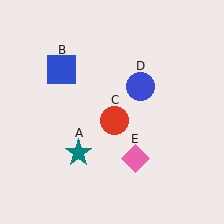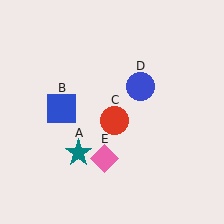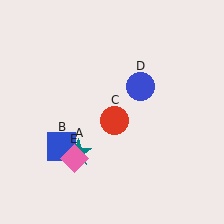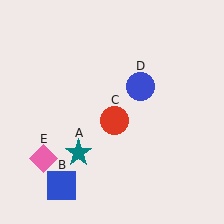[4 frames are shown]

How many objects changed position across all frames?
2 objects changed position: blue square (object B), pink diamond (object E).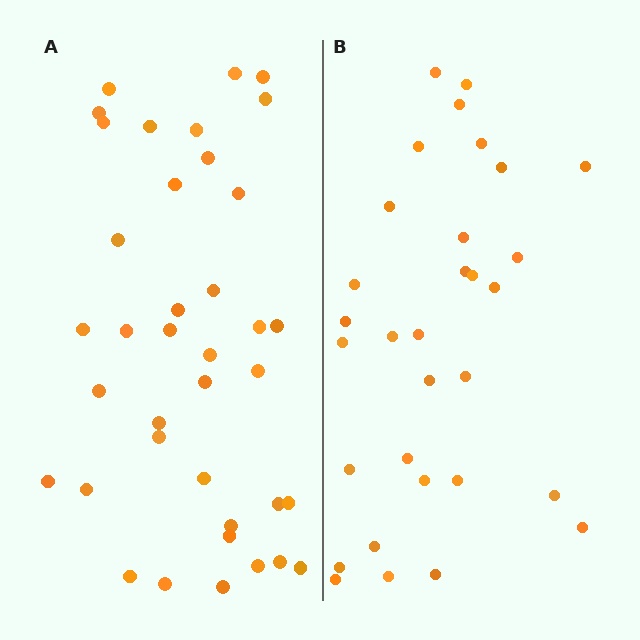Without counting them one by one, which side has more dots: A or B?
Region A (the left region) has more dots.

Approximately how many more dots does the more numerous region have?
Region A has roughly 8 or so more dots than region B.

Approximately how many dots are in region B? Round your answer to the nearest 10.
About 30 dots. (The exact count is 31, which rounds to 30.)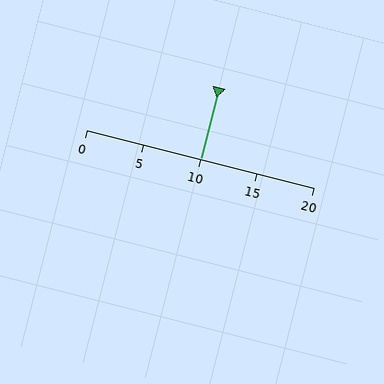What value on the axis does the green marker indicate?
The marker indicates approximately 10.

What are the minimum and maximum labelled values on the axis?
The axis runs from 0 to 20.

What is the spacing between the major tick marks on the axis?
The major ticks are spaced 5 apart.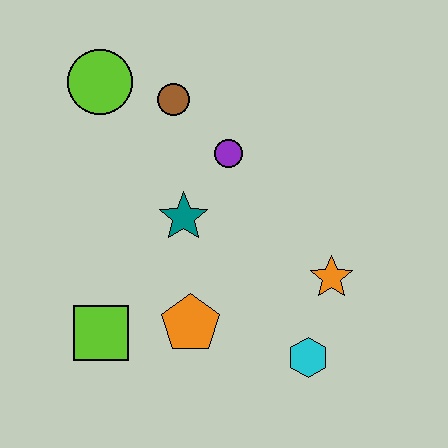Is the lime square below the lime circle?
Yes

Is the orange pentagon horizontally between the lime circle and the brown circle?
No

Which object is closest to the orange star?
The cyan hexagon is closest to the orange star.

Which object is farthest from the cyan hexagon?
The lime circle is farthest from the cyan hexagon.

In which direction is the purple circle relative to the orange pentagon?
The purple circle is above the orange pentagon.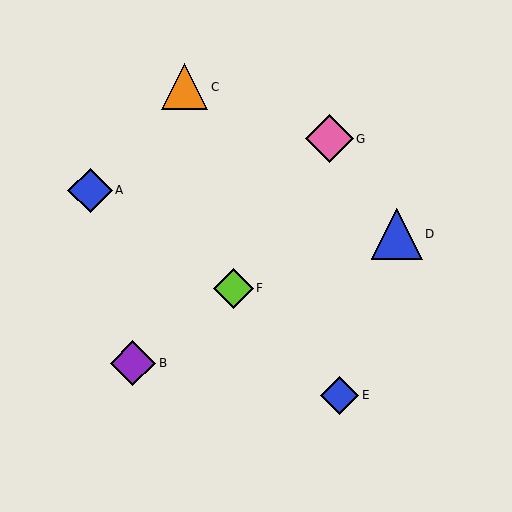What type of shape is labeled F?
Shape F is a lime diamond.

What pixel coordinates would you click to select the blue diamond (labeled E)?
Click at (339, 395) to select the blue diamond E.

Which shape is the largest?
The blue triangle (labeled D) is the largest.